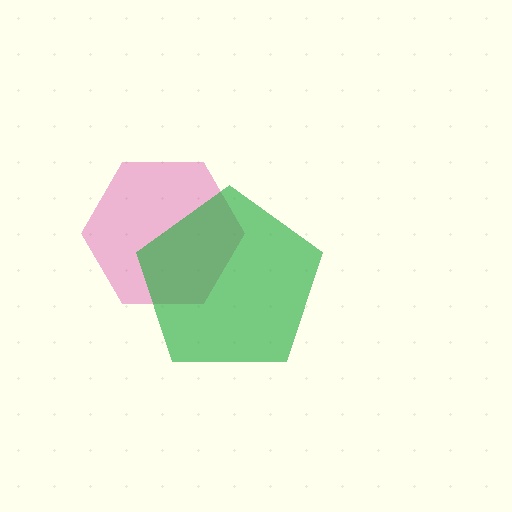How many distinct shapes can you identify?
There are 2 distinct shapes: a pink hexagon, a green pentagon.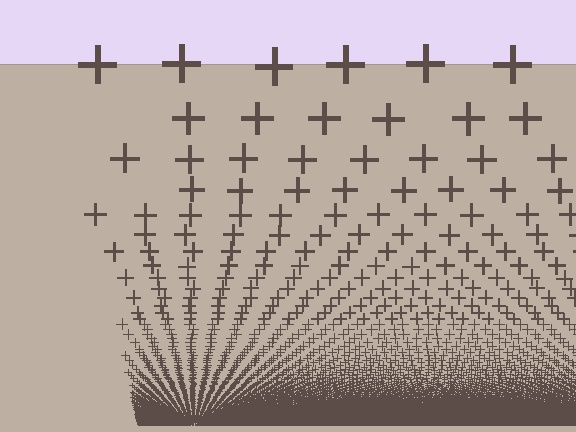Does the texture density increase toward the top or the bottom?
Density increases toward the bottom.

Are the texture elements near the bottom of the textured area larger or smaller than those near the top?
Smaller. The gradient is inverted — elements near the bottom are smaller and denser.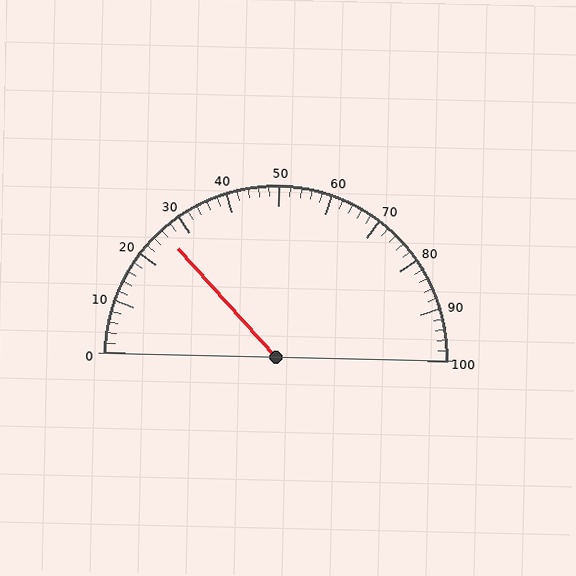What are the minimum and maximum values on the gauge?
The gauge ranges from 0 to 100.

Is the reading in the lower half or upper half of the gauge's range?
The reading is in the lower half of the range (0 to 100).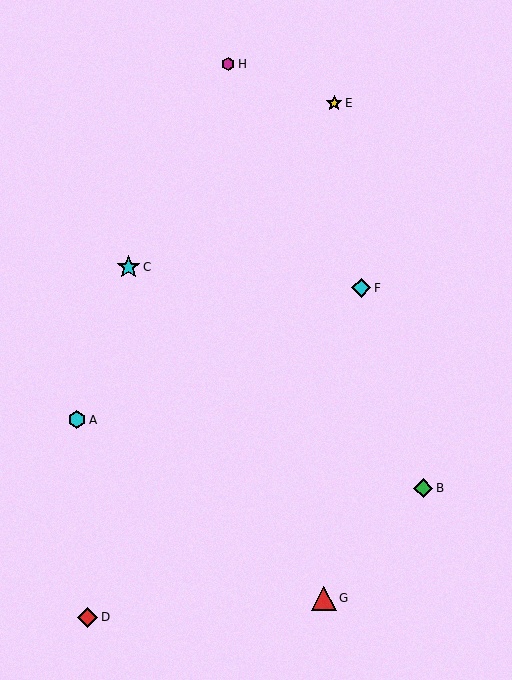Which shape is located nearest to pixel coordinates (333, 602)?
The red triangle (labeled G) at (324, 598) is nearest to that location.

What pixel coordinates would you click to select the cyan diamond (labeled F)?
Click at (361, 288) to select the cyan diamond F.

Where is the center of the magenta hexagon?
The center of the magenta hexagon is at (228, 64).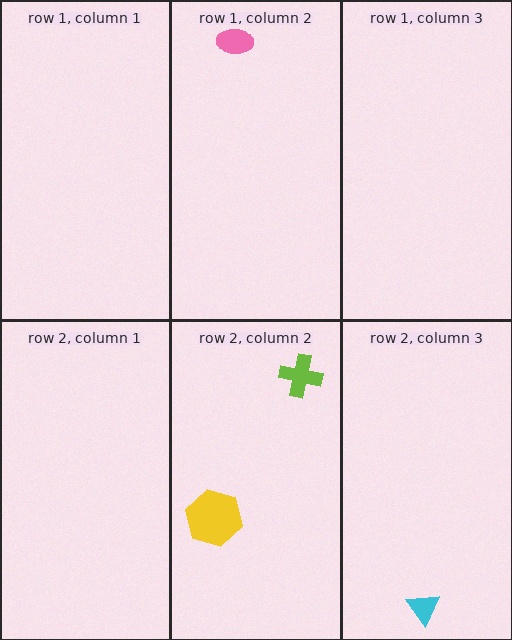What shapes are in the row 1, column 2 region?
The pink ellipse.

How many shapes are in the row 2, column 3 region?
1.